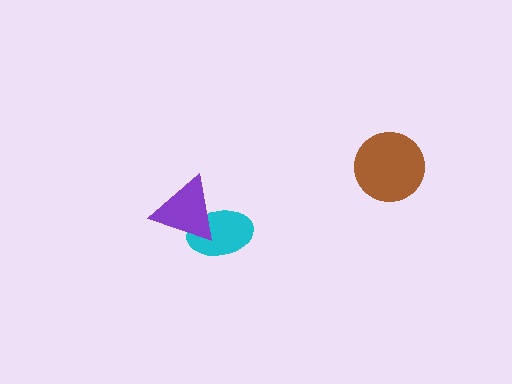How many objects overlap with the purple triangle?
1 object overlaps with the purple triangle.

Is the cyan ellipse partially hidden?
Yes, it is partially covered by another shape.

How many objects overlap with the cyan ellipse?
1 object overlaps with the cyan ellipse.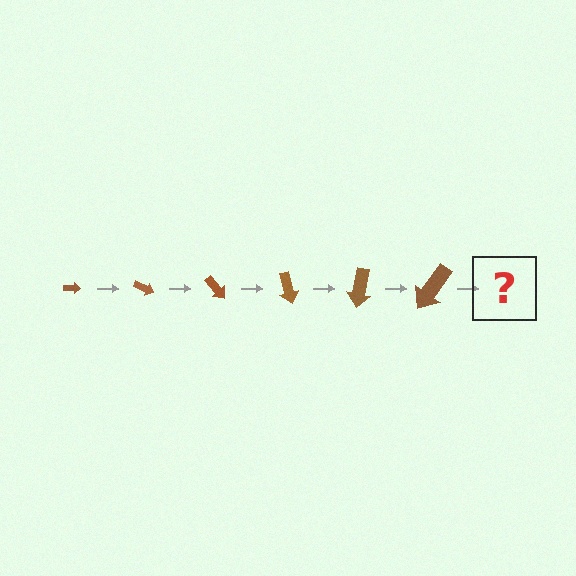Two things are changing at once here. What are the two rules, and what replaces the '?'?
The two rules are that the arrow grows larger each step and it rotates 25 degrees each step. The '?' should be an arrow, larger than the previous one and rotated 150 degrees from the start.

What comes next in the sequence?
The next element should be an arrow, larger than the previous one and rotated 150 degrees from the start.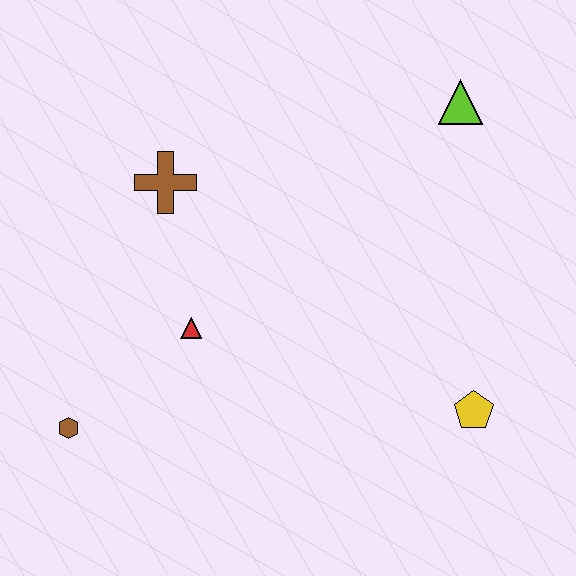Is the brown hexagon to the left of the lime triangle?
Yes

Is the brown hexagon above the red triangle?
No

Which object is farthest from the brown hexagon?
The lime triangle is farthest from the brown hexagon.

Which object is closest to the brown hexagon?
The red triangle is closest to the brown hexagon.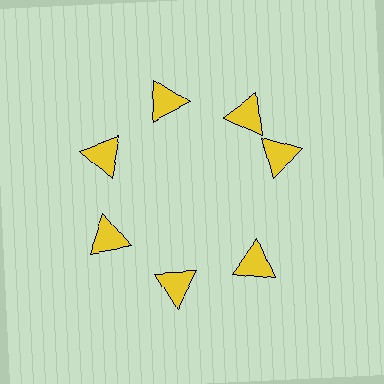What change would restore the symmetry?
The symmetry would be restored by rotating it back into even spacing with its neighbors so that all 7 triangles sit at equal angles and equal distance from the center.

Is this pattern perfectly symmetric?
No. The 7 yellow triangles are arranged in a ring, but one element near the 3 o'clock position is rotated out of alignment along the ring, breaking the 7-fold rotational symmetry.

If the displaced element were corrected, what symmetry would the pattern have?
It would have 7-fold rotational symmetry — the pattern would map onto itself every 51 degrees.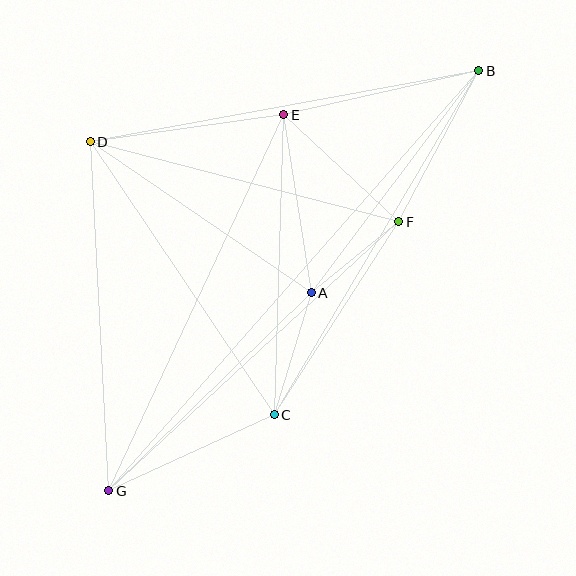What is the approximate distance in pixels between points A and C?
The distance between A and C is approximately 128 pixels.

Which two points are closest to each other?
Points A and F are closest to each other.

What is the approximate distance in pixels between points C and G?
The distance between C and G is approximately 182 pixels.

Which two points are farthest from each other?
Points B and G are farthest from each other.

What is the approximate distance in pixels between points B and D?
The distance between B and D is approximately 395 pixels.